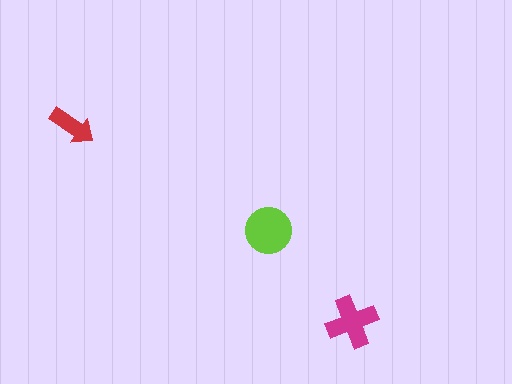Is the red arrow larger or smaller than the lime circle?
Smaller.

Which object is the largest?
The lime circle.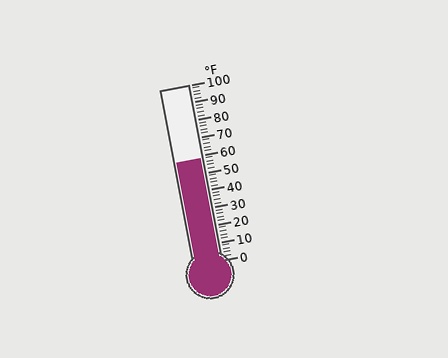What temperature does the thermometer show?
The thermometer shows approximately 58°F.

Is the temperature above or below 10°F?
The temperature is above 10°F.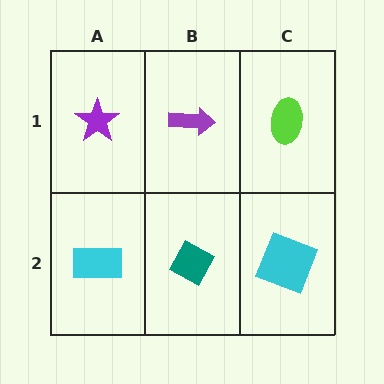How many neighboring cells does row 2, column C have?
2.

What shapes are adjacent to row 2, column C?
A lime ellipse (row 1, column C), a teal diamond (row 2, column B).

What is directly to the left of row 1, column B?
A purple star.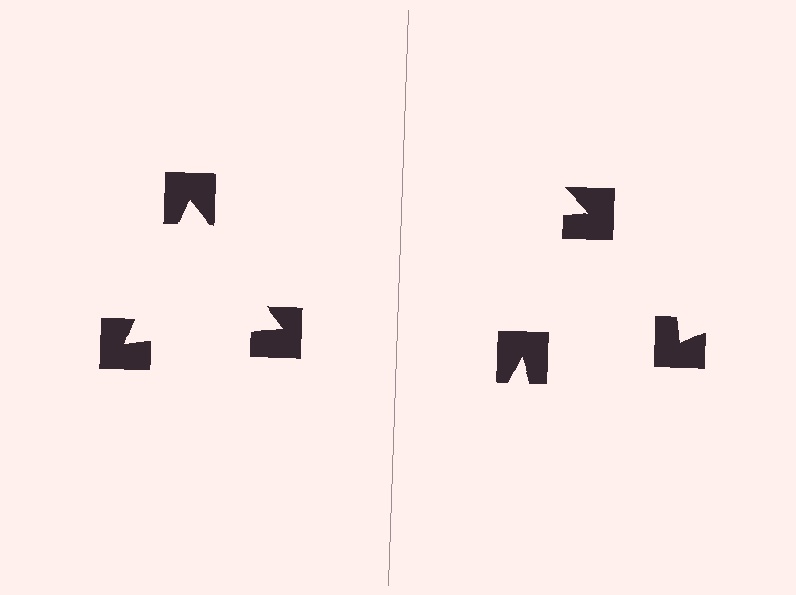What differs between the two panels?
The notched squares are positioned identically on both sides; only the wedge orientations differ. On the left they align to a triangle; on the right they are misaligned.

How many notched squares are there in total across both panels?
6 — 3 on each side.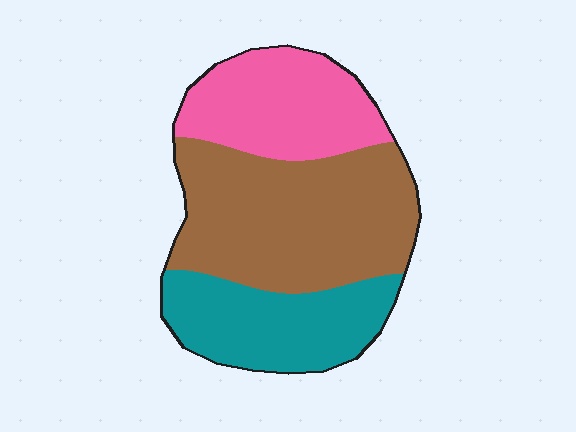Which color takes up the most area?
Brown, at roughly 45%.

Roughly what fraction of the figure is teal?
Teal covers roughly 25% of the figure.